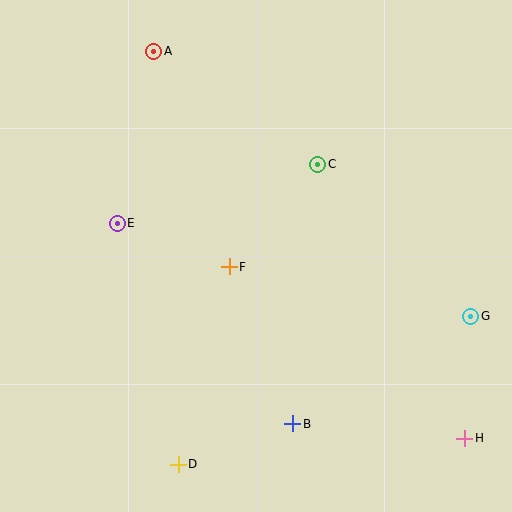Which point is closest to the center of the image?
Point F at (229, 267) is closest to the center.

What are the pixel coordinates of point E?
Point E is at (117, 223).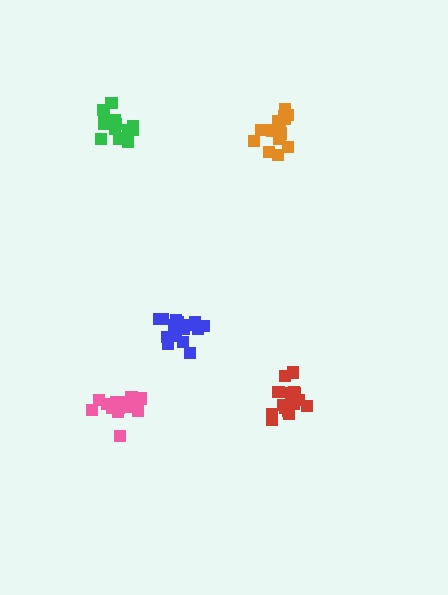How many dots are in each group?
Group 1: 15 dots, Group 2: 16 dots, Group 3: 13 dots, Group 4: 14 dots, Group 5: 15 dots (73 total).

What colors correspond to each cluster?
The clusters are colored: blue, orange, green, pink, red.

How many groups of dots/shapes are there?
There are 5 groups.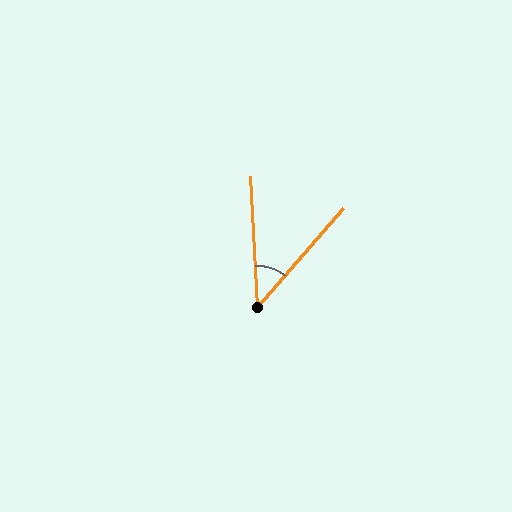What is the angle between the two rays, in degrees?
Approximately 44 degrees.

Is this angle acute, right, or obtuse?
It is acute.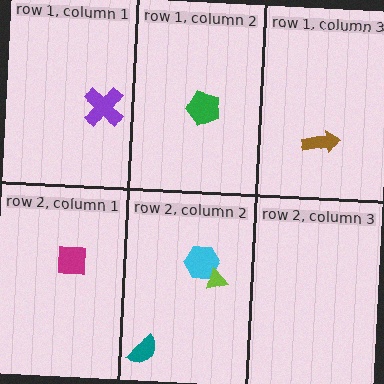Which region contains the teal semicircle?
The row 2, column 2 region.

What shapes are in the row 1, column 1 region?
The purple cross.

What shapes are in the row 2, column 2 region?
The teal semicircle, the cyan hexagon, the lime triangle.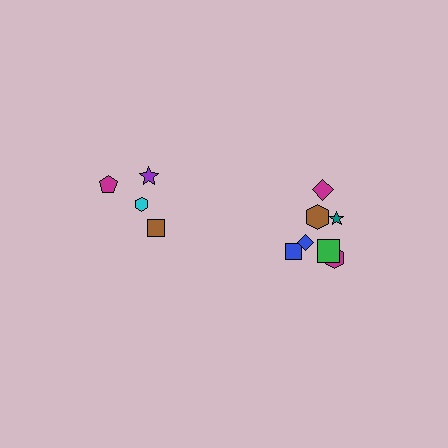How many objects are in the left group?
There are 4 objects.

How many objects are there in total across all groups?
There are 11 objects.